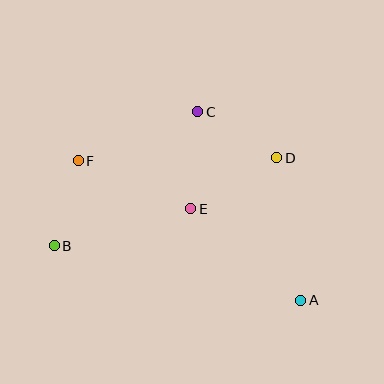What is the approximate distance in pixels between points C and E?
The distance between C and E is approximately 97 pixels.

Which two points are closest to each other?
Points B and F are closest to each other.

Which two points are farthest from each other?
Points A and F are farthest from each other.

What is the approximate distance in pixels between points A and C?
The distance between A and C is approximately 215 pixels.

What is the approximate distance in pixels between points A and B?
The distance between A and B is approximately 252 pixels.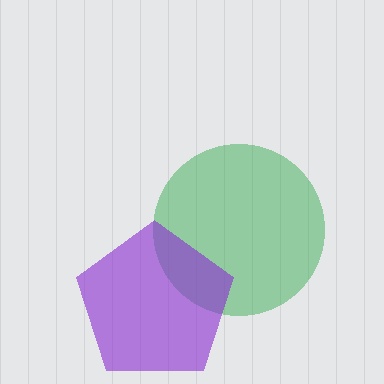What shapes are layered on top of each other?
The layered shapes are: a green circle, a purple pentagon.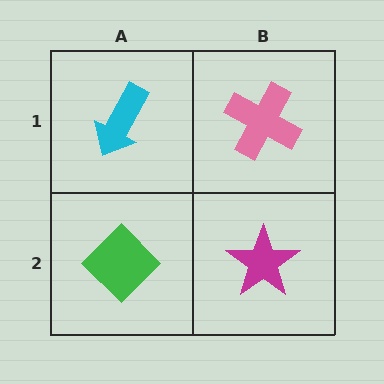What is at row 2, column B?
A magenta star.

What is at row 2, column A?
A green diamond.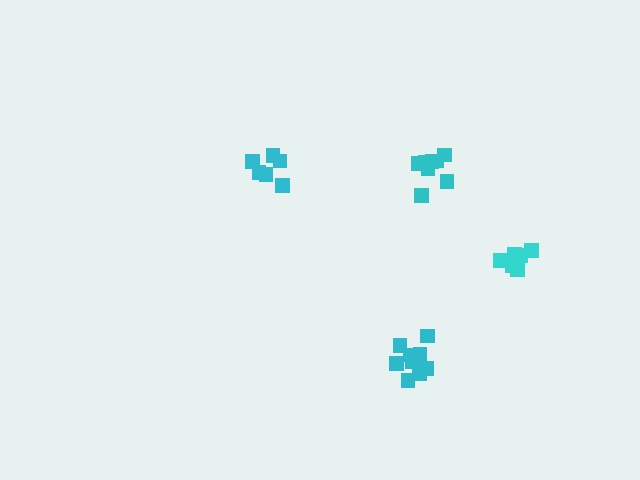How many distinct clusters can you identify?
There are 4 distinct clusters.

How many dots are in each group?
Group 1: 8 dots, Group 2: 6 dots, Group 3: 6 dots, Group 4: 9 dots (29 total).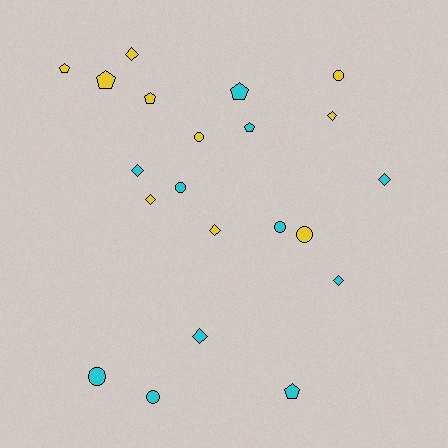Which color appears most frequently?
Cyan, with 11 objects.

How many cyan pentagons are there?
There are 3 cyan pentagons.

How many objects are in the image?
There are 21 objects.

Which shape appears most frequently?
Diamond, with 8 objects.